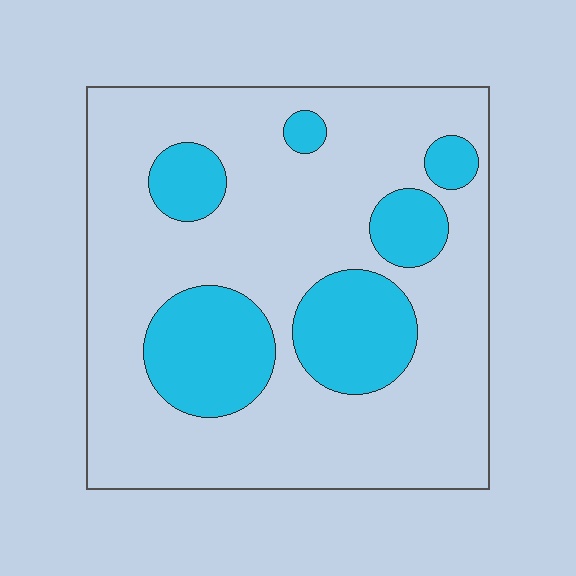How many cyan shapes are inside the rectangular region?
6.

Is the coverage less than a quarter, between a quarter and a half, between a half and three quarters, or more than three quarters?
Less than a quarter.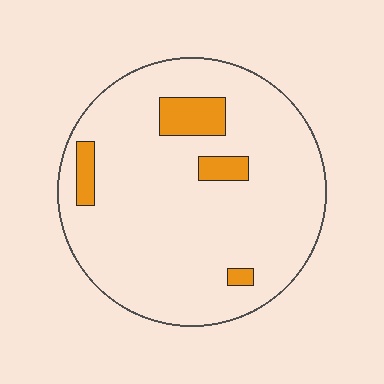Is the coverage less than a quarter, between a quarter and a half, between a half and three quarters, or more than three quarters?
Less than a quarter.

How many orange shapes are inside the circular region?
4.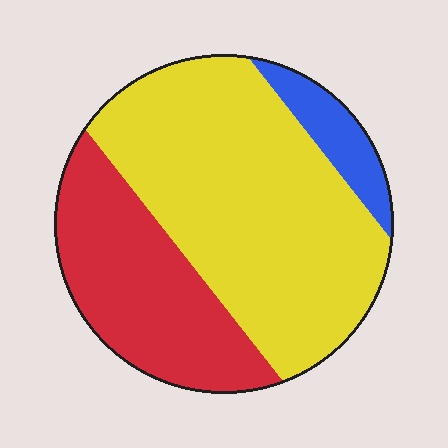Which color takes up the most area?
Yellow, at roughly 60%.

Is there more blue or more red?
Red.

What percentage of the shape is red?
Red covers about 30% of the shape.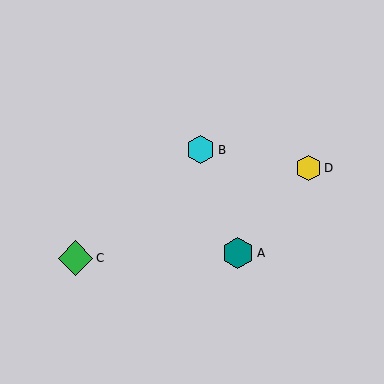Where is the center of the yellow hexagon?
The center of the yellow hexagon is at (309, 168).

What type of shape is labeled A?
Shape A is a teal hexagon.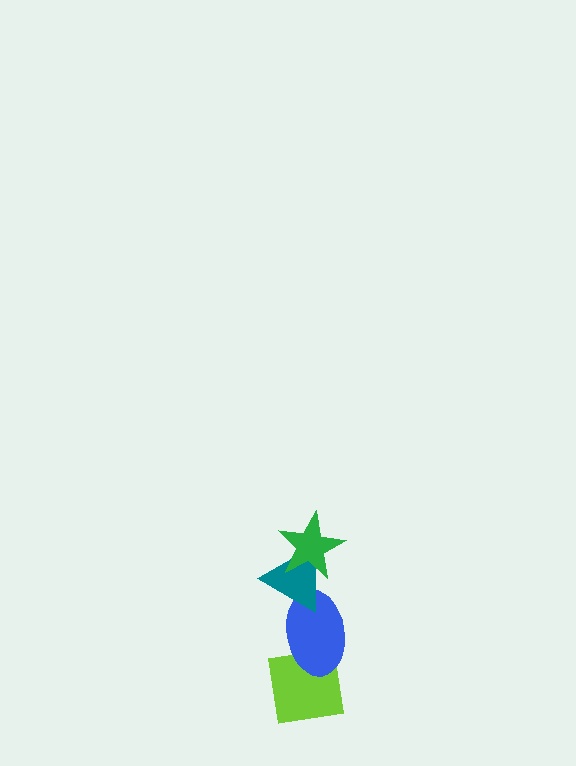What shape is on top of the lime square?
The blue ellipse is on top of the lime square.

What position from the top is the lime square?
The lime square is 4th from the top.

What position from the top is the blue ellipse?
The blue ellipse is 3rd from the top.